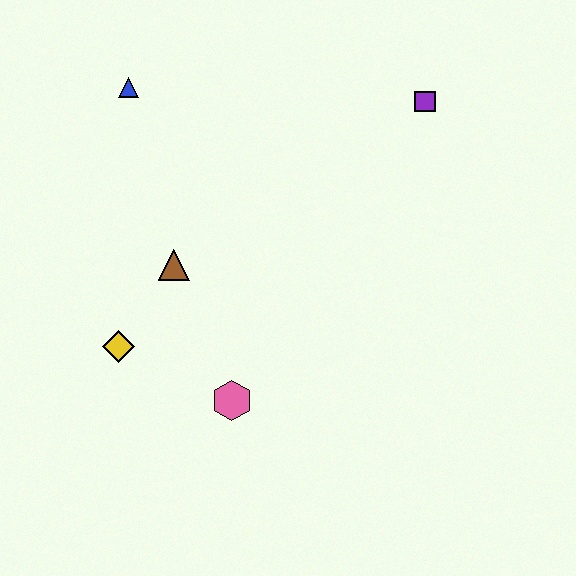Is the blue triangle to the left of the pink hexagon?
Yes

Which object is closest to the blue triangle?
The brown triangle is closest to the blue triangle.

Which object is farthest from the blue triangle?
The pink hexagon is farthest from the blue triangle.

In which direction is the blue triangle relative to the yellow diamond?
The blue triangle is above the yellow diamond.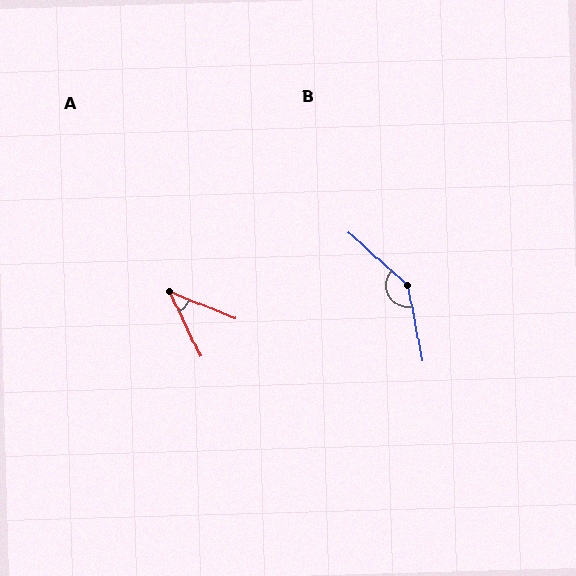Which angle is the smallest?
A, at approximately 42 degrees.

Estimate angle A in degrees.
Approximately 42 degrees.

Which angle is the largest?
B, at approximately 143 degrees.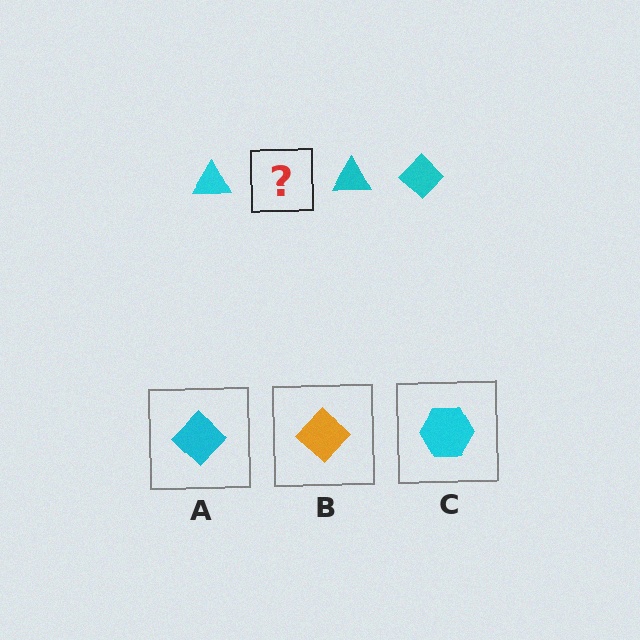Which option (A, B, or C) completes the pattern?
A.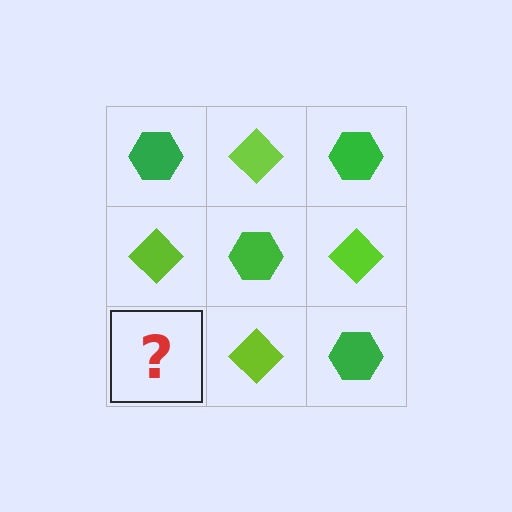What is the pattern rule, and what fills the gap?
The rule is that it alternates green hexagon and lime diamond in a checkerboard pattern. The gap should be filled with a green hexagon.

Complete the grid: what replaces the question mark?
The question mark should be replaced with a green hexagon.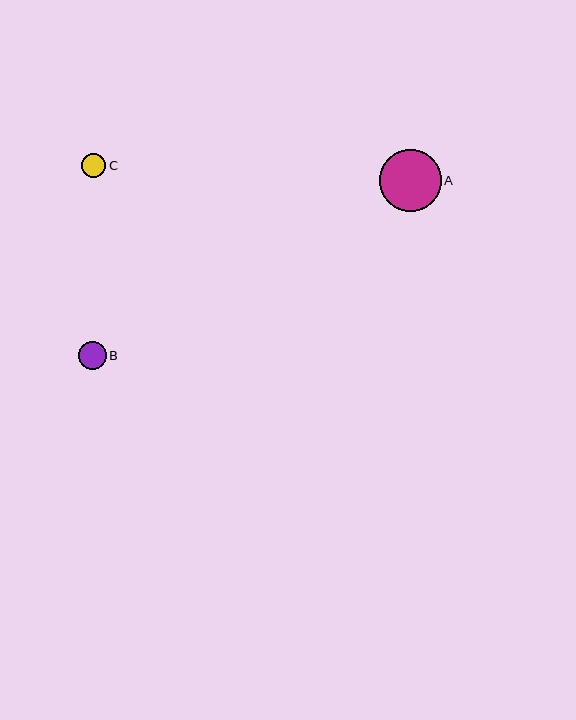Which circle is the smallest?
Circle C is the smallest with a size of approximately 24 pixels.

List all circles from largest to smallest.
From largest to smallest: A, B, C.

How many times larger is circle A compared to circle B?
Circle A is approximately 2.2 times the size of circle B.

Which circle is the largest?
Circle A is the largest with a size of approximately 62 pixels.